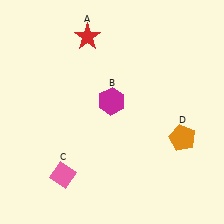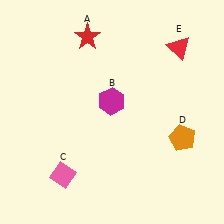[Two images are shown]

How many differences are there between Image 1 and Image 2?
There is 1 difference between the two images.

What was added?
A red triangle (E) was added in Image 2.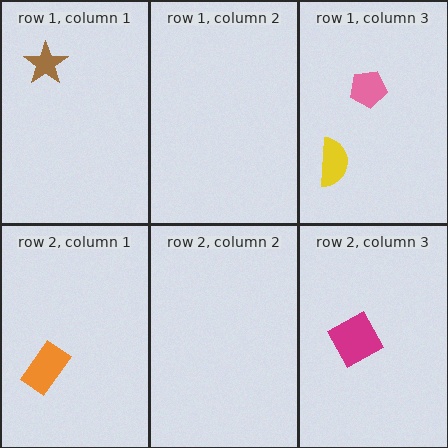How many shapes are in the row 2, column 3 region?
1.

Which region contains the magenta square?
The row 2, column 3 region.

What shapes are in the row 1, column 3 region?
The pink pentagon, the yellow semicircle.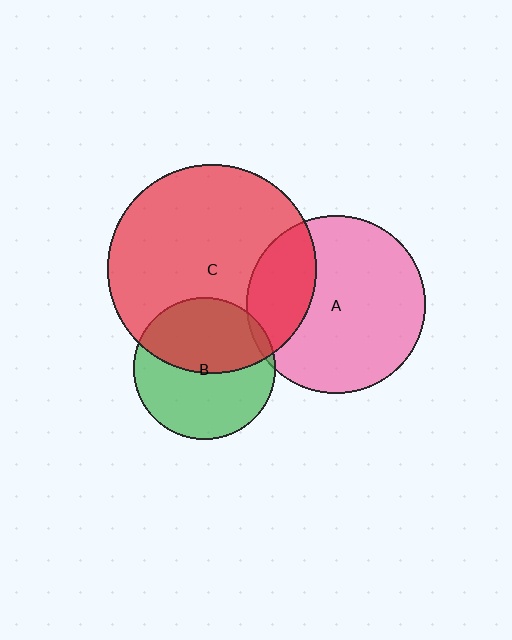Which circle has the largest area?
Circle C (red).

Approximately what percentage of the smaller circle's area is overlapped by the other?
Approximately 5%.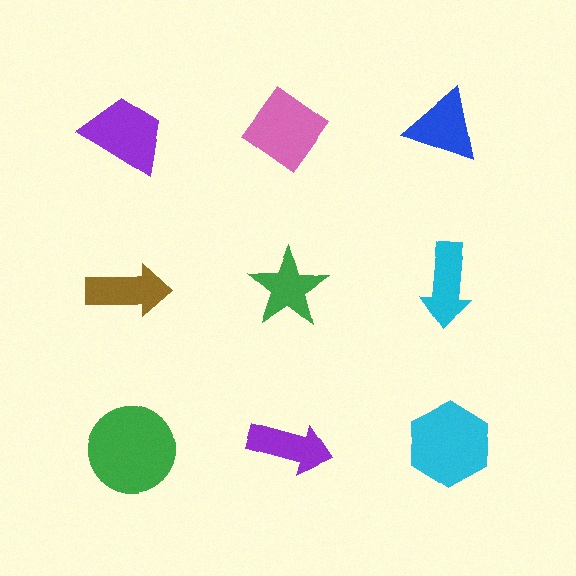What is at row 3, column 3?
A cyan hexagon.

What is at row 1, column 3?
A blue triangle.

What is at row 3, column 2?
A purple arrow.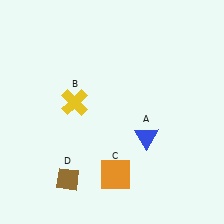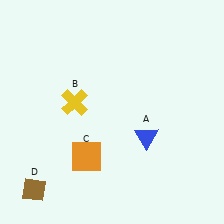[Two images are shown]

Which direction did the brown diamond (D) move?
The brown diamond (D) moved left.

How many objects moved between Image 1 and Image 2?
2 objects moved between the two images.